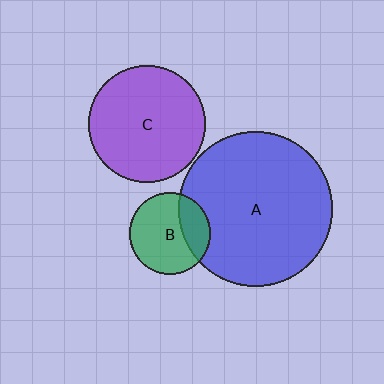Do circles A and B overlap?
Yes.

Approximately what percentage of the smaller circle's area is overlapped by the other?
Approximately 30%.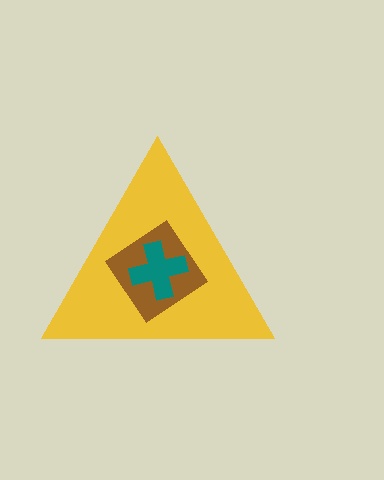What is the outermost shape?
The yellow triangle.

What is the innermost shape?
The teal cross.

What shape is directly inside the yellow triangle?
The brown diamond.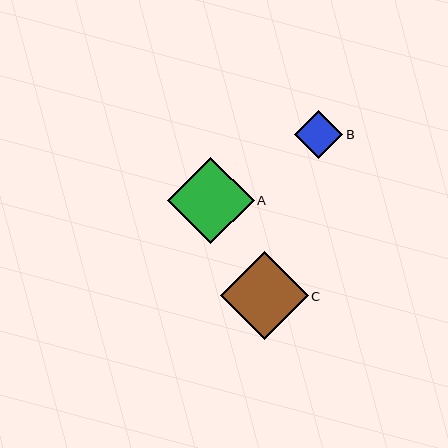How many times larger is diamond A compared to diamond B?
Diamond A is approximately 1.8 times the size of diamond B.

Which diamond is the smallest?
Diamond B is the smallest with a size of approximately 48 pixels.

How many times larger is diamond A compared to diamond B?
Diamond A is approximately 1.8 times the size of diamond B.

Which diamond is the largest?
Diamond C is the largest with a size of approximately 88 pixels.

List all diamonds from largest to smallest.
From largest to smallest: C, A, B.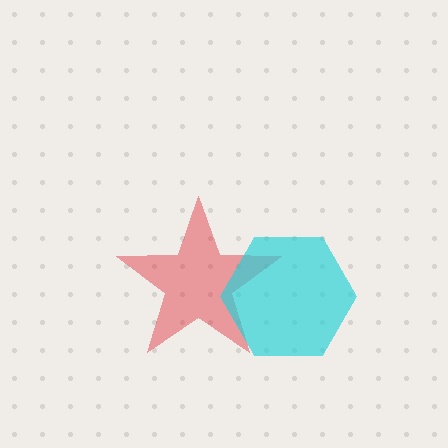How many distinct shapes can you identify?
There are 2 distinct shapes: a red star, a cyan hexagon.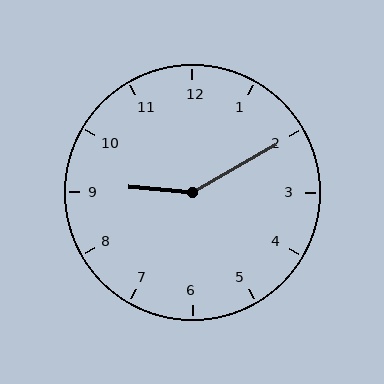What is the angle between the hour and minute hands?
Approximately 145 degrees.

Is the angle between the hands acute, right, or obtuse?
It is obtuse.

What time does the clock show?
9:10.